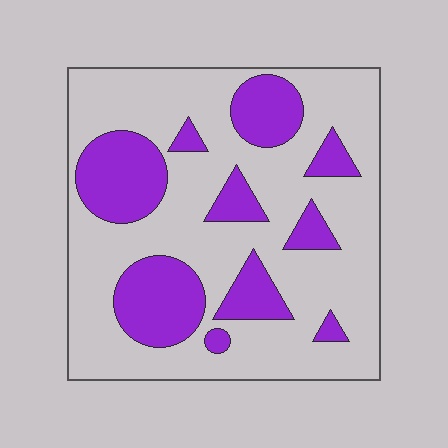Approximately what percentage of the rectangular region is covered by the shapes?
Approximately 30%.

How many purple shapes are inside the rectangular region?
10.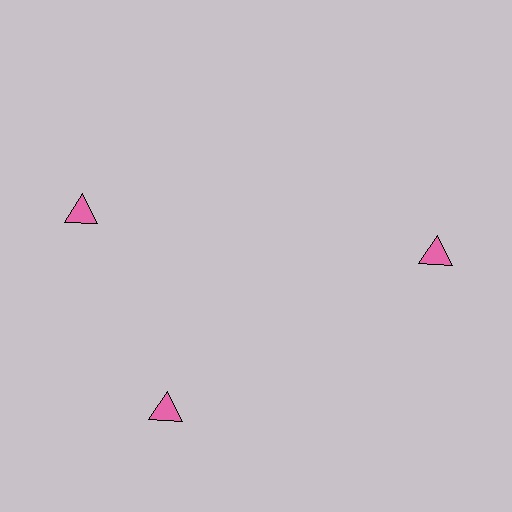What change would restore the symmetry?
The symmetry would be restored by rotating it back into even spacing with its neighbors so that all 3 triangles sit at equal angles and equal distance from the center.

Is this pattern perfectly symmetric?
No. The 3 pink triangles are arranged in a ring, but one element near the 11 o'clock position is rotated out of alignment along the ring, breaking the 3-fold rotational symmetry.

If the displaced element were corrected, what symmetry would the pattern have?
It would have 3-fold rotational symmetry — the pattern would map onto itself every 120 degrees.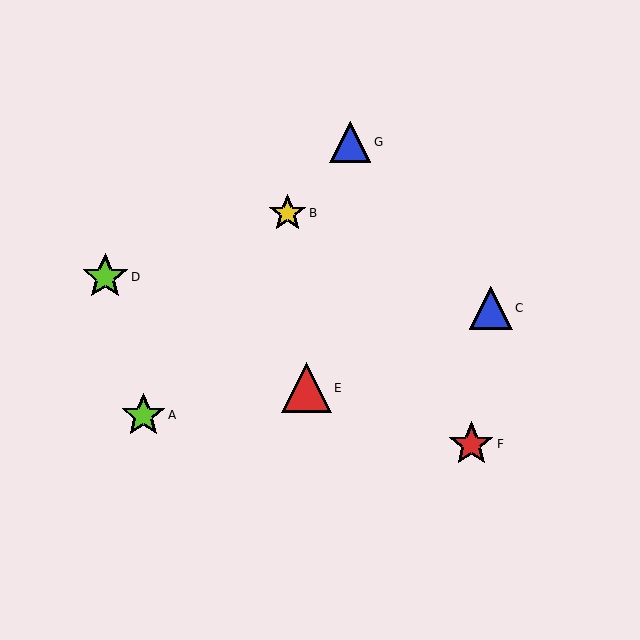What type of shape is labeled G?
Shape G is a blue triangle.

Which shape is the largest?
The red triangle (labeled E) is the largest.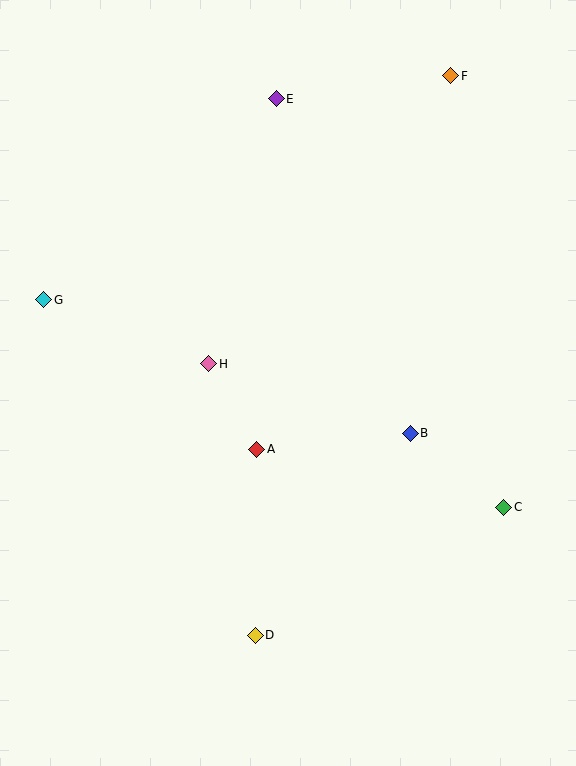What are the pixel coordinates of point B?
Point B is at (410, 433).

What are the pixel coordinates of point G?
Point G is at (44, 300).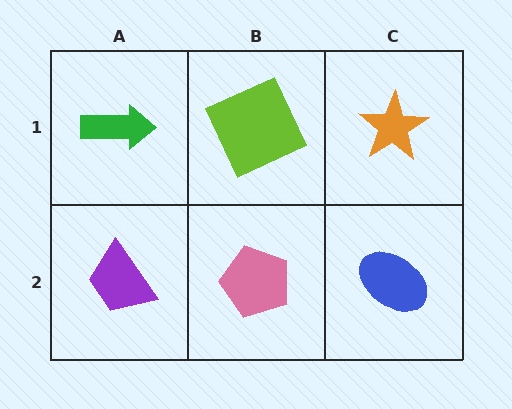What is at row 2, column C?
A blue ellipse.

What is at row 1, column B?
A lime square.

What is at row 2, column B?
A pink pentagon.